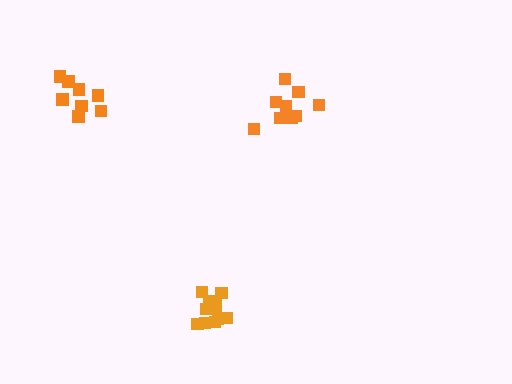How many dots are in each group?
Group 1: 13 dots, Group 2: 8 dots, Group 3: 9 dots (30 total).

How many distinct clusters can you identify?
There are 3 distinct clusters.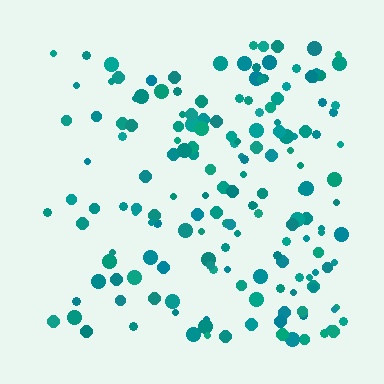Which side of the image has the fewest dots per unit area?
The left.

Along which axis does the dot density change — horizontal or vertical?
Horizontal.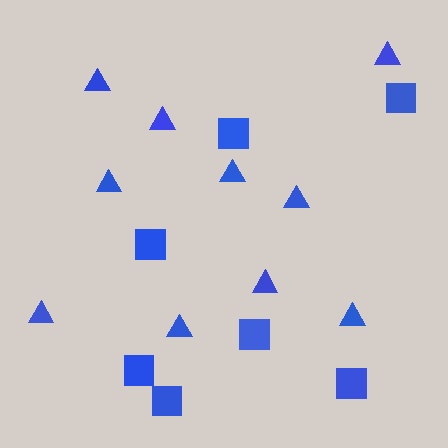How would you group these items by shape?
There are 2 groups: one group of triangles (10) and one group of squares (7).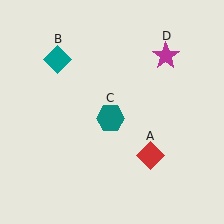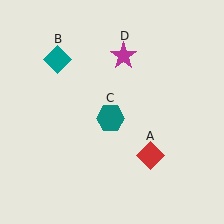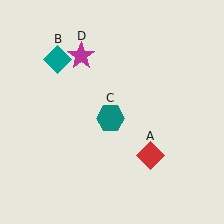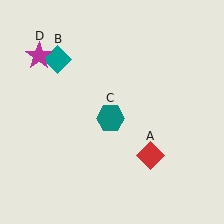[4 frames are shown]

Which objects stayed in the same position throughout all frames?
Red diamond (object A) and teal diamond (object B) and teal hexagon (object C) remained stationary.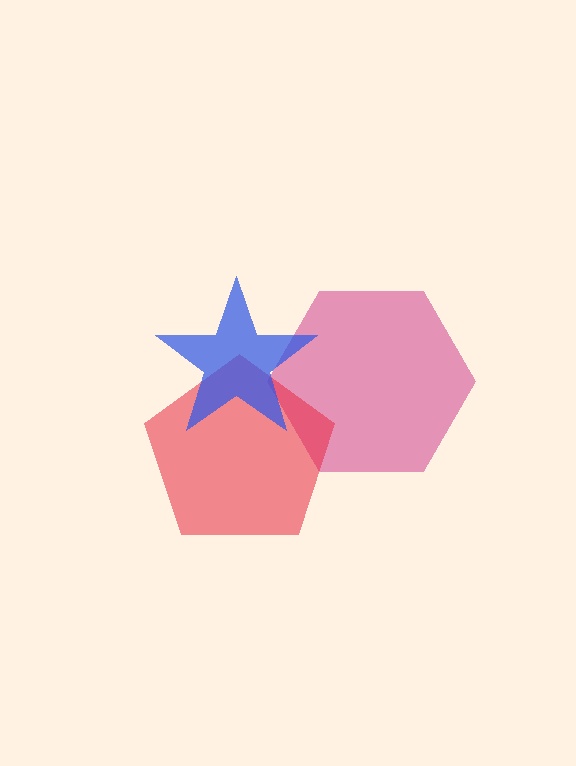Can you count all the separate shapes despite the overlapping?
Yes, there are 3 separate shapes.